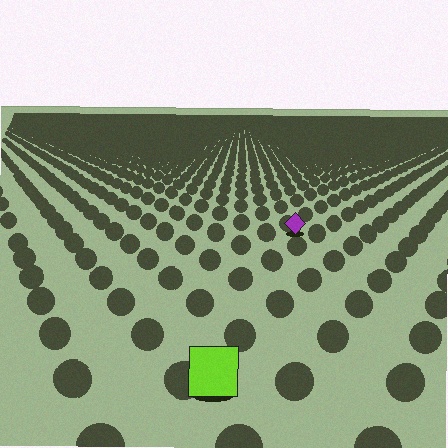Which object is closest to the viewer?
The lime square is closest. The texture marks near it are larger and more spread out.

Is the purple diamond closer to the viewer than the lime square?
No. The lime square is closer — you can tell from the texture gradient: the ground texture is coarser near it.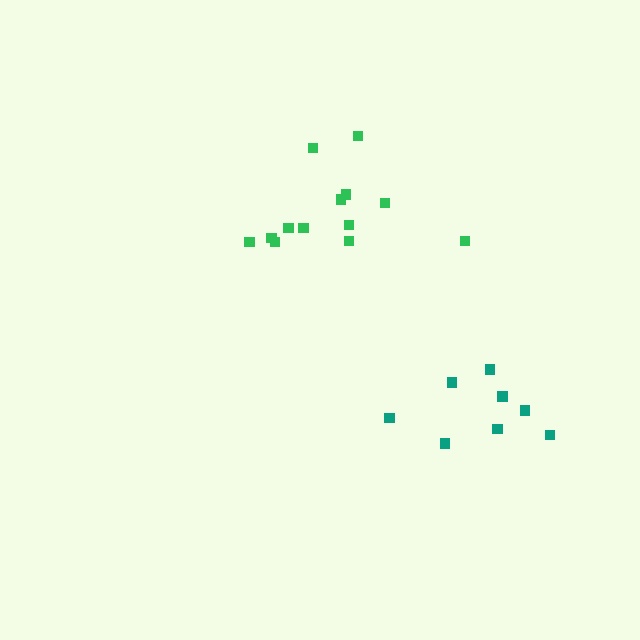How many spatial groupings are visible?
There are 2 spatial groupings.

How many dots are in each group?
Group 1: 13 dots, Group 2: 8 dots (21 total).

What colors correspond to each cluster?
The clusters are colored: green, teal.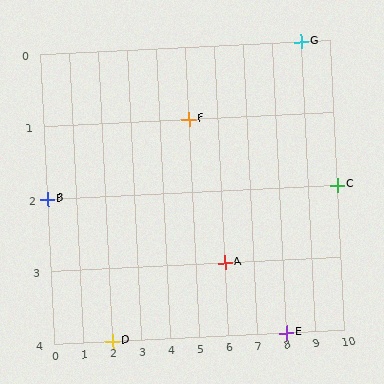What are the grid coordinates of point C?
Point C is at grid coordinates (10, 2).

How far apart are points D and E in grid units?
Points D and E are 6 columns apart.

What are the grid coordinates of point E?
Point E is at grid coordinates (8, 4).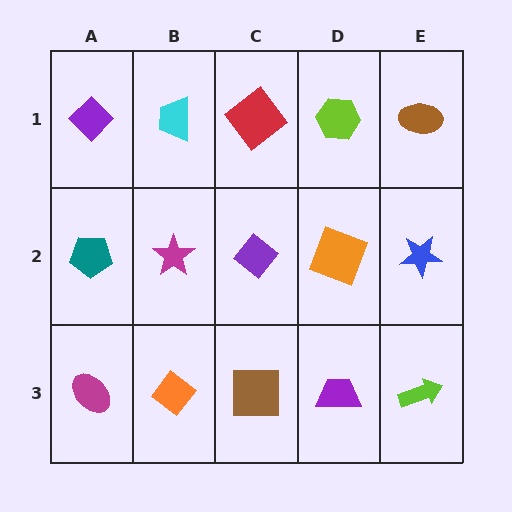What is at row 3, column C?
A brown square.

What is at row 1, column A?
A purple diamond.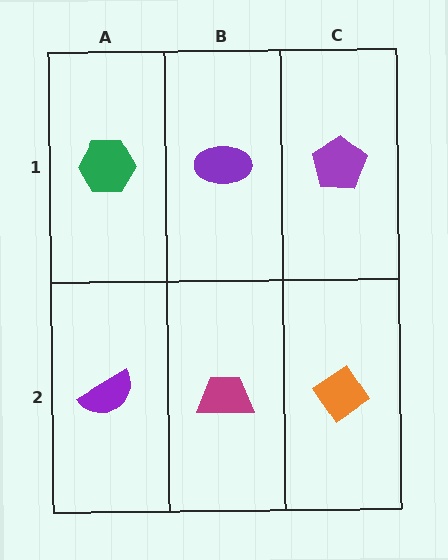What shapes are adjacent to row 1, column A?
A purple semicircle (row 2, column A), a purple ellipse (row 1, column B).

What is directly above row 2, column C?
A purple pentagon.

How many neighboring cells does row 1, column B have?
3.